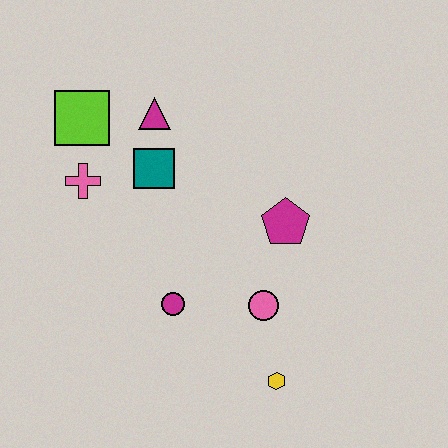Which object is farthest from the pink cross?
The yellow hexagon is farthest from the pink cross.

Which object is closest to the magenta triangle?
The teal square is closest to the magenta triangle.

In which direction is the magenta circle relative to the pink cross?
The magenta circle is below the pink cross.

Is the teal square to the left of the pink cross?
No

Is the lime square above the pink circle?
Yes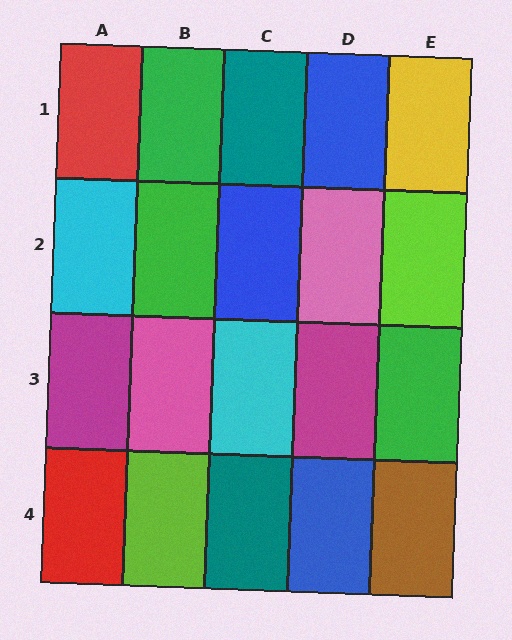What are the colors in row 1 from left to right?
Red, green, teal, blue, yellow.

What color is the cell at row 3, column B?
Pink.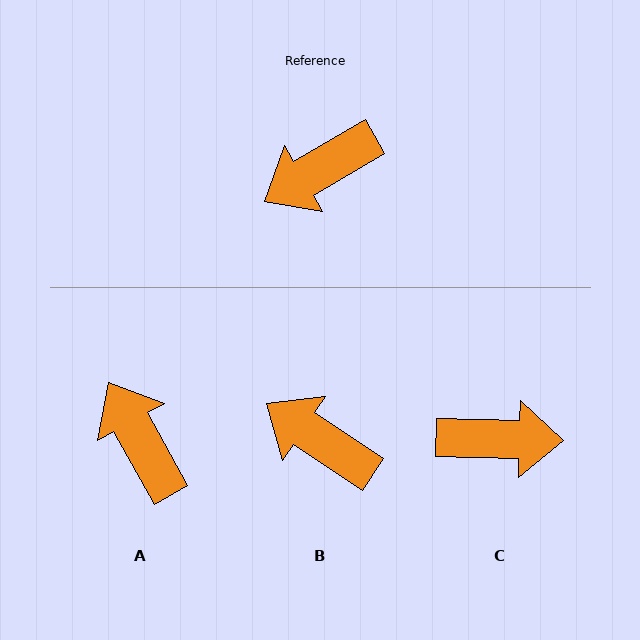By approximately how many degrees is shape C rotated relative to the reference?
Approximately 148 degrees counter-clockwise.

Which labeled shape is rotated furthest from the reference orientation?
C, about 148 degrees away.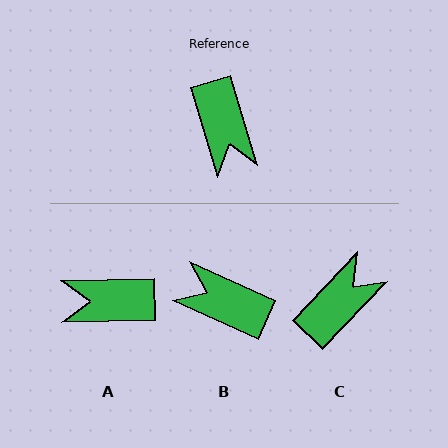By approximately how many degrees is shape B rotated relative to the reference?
Approximately 131 degrees clockwise.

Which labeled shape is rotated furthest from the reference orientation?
B, about 131 degrees away.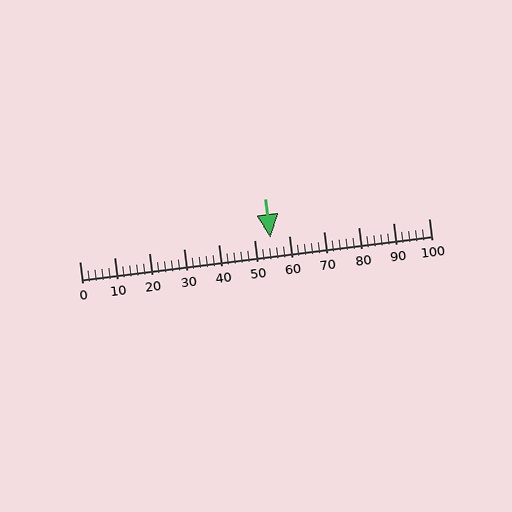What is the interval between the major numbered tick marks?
The major tick marks are spaced 10 units apart.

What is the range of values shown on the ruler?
The ruler shows values from 0 to 100.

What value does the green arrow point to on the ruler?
The green arrow points to approximately 55.